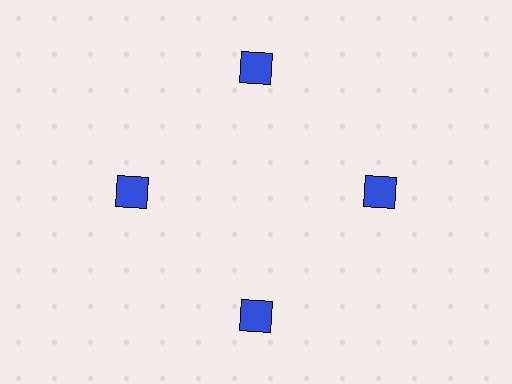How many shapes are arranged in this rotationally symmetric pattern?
There are 4 shapes, arranged in 4 groups of 1.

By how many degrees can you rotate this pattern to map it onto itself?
The pattern maps onto itself every 90 degrees of rotation.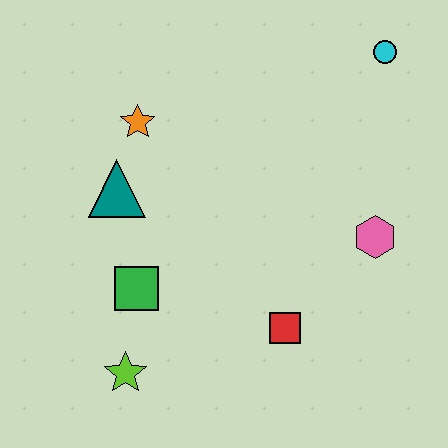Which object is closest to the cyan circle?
The pink hexagon is closest to the cyan circle.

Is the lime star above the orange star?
No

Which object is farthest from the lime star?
The cyan circle is farthest from the lime star.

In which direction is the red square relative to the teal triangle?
The red square is to the right of the teal triangle.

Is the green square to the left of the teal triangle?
No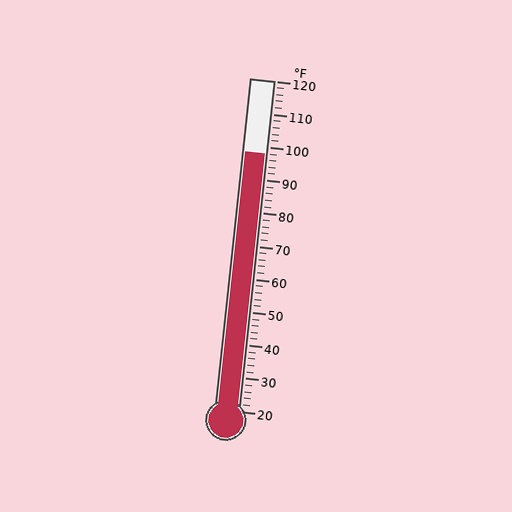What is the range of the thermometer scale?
The thermometer scale ranges from 20°F to 120°F.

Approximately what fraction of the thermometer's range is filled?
The thermometer is filled to approximately 80% of its range.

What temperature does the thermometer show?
The thermometer shows approximately 98°F.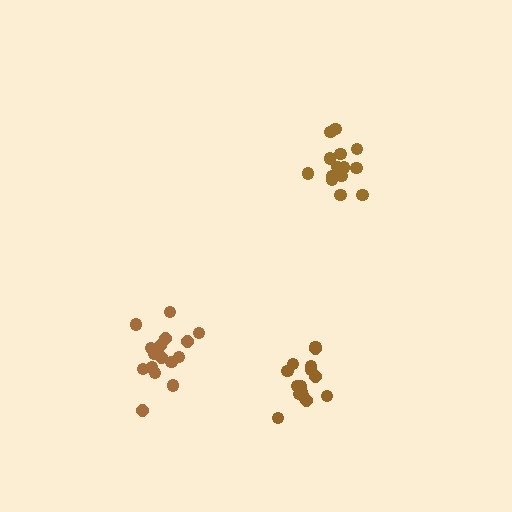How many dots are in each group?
Group 1: 16 dots, Group 2: 16 dots, Group 3: 15 dots (47 total).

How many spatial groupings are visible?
There are 3 spatial groupings.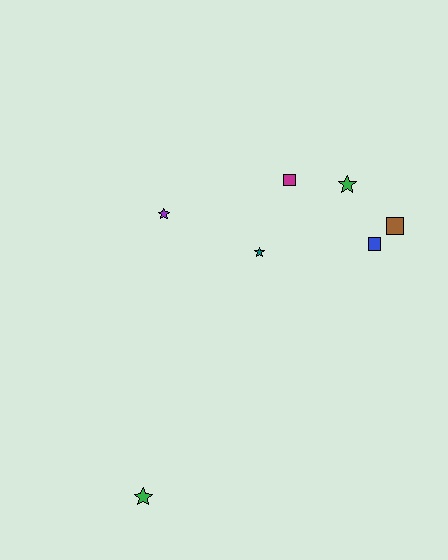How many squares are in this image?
There are 3 squares.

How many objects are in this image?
There are 7 objects.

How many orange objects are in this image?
There are no orange objects.